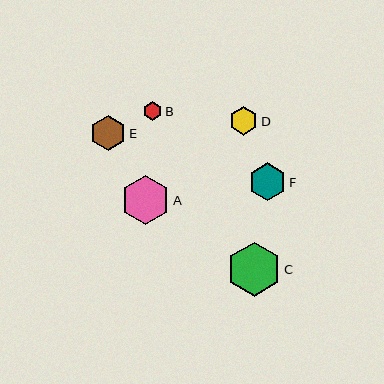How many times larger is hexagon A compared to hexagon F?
Hexagon A is approximately 1.3 times the size of hexagon F.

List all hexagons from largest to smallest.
From largest to smallest: C, A, F, E, D, B.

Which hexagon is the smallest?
Hexagon B is the smallest with a size of approximately 19 pixels.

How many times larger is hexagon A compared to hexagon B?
Hexagon A is approximately 2.6 times the size of hexagon B.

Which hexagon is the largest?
Hexagon C is the largest with a size of approximately 54 pixels.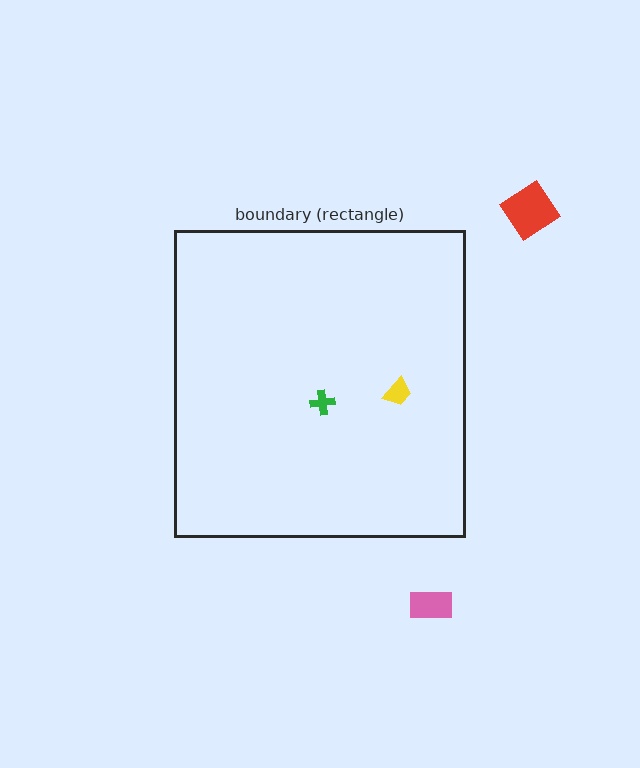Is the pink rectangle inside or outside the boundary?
Outside.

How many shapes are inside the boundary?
2 inside, 2 outside.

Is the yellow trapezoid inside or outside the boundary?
Inside.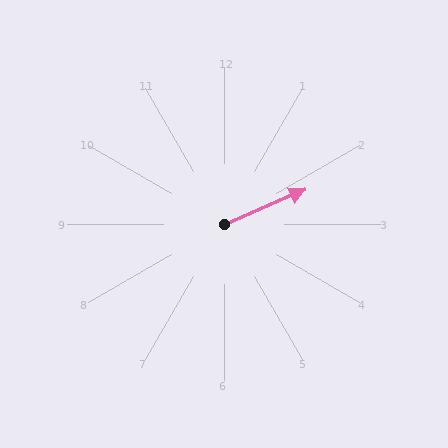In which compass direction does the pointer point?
Northeast.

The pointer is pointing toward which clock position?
Roughly 2 o'clock.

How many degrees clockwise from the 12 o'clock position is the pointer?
Approximately 67 degrees.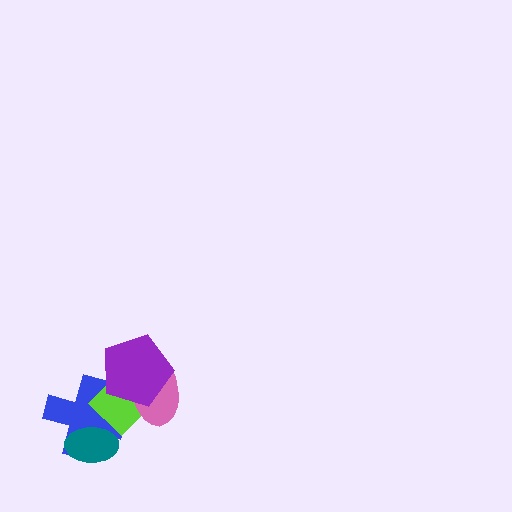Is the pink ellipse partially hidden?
Yes, it is partially covered by another shape.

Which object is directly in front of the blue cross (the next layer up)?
The teal ellipse is directly in front of the blue cross.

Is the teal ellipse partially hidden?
Yes, it is partially covered by another shape.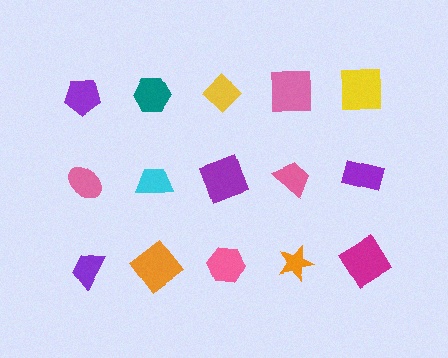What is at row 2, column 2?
A cyan trapezoid.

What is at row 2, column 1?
A pink ellipse.